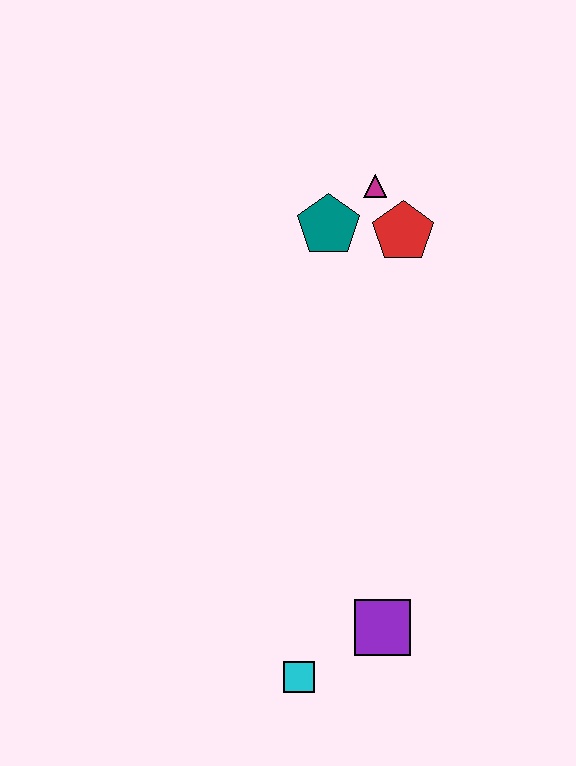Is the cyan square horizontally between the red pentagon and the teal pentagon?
No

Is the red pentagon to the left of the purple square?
No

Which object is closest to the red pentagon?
The magenta triangle is closest to the red pentagon.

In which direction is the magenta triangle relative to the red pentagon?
The magenta triangle is above the red pentagon.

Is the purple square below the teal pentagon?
Yes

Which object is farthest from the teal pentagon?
The cyan square is farthest from the teal pentagon.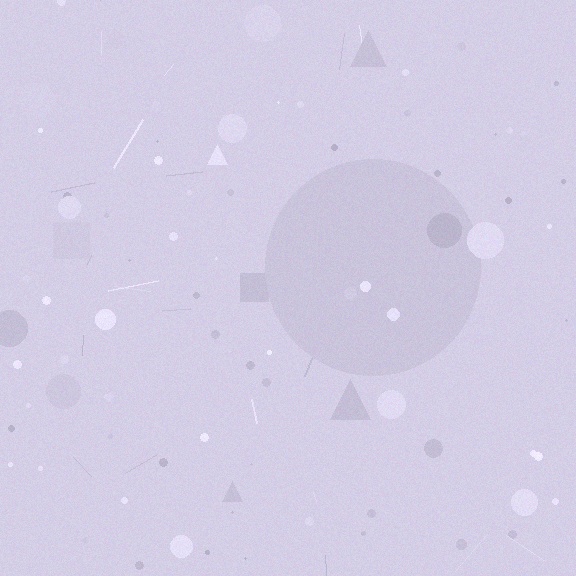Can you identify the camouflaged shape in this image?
The camouflaged shape is a circle.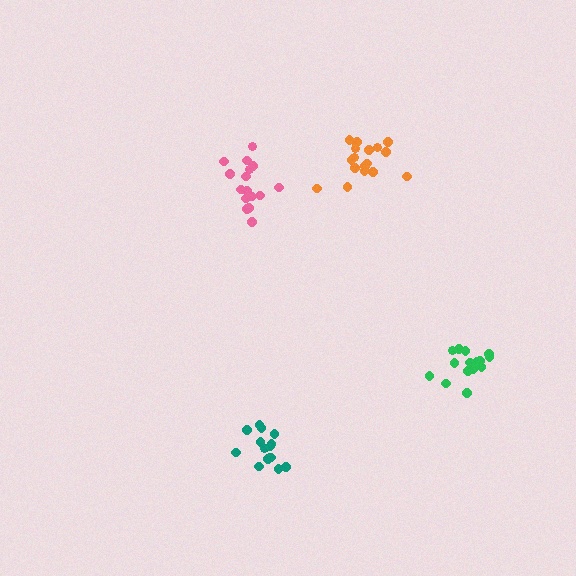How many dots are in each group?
Group 1: 15 dots, Group 2: 16 dots, Group 3: 15 dots, Group 4: 18 dots (64 total).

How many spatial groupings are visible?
There are 4 spatial groupings.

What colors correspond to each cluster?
The clusters are colored: teal, pink, green, orange.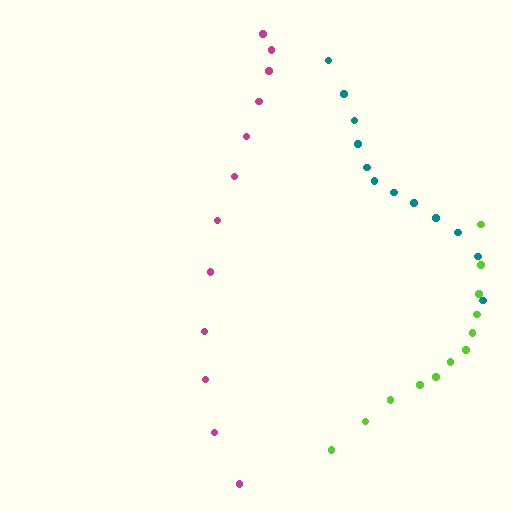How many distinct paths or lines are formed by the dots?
There are 3 distinct paths.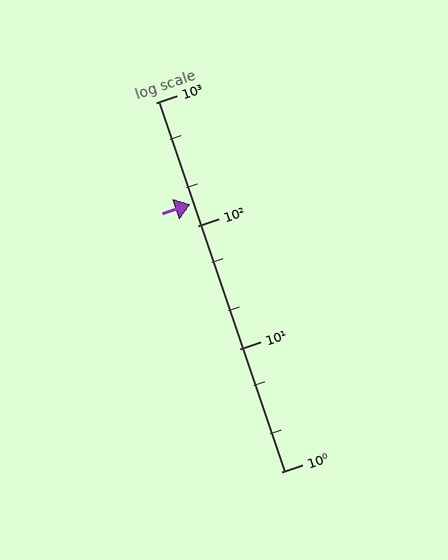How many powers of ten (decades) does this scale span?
The scale spans 3 decades, from 1 to 1000.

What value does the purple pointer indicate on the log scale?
The pointer indicates approximately 150.